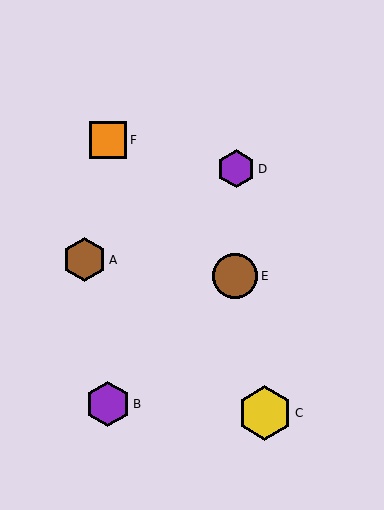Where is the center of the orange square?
The center of the orange square is at (108, 140).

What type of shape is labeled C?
Shape C is a yellow hexagon.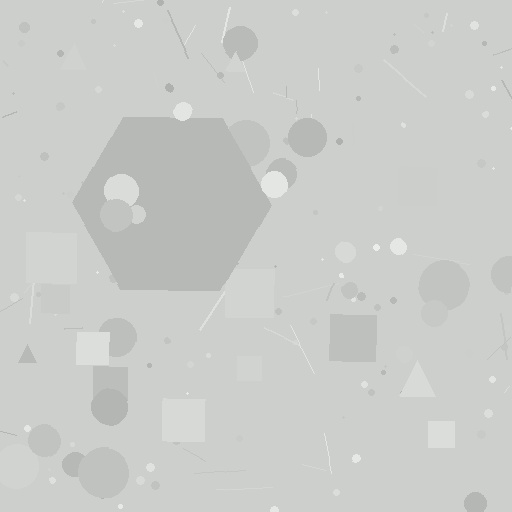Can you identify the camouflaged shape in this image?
The camouflaged shape is a hexagon.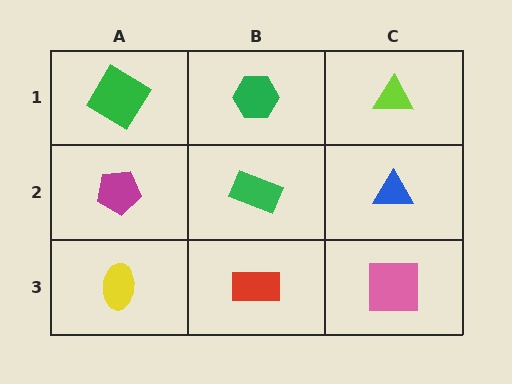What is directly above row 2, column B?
A green hexagon.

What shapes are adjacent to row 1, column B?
A green rectangle (row 2, column B), a green diamond (row 1, column A), a lime triangle (row 1, column C).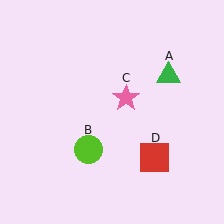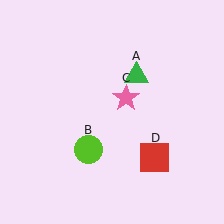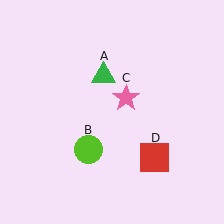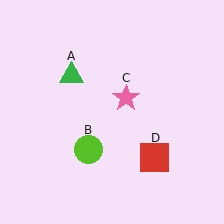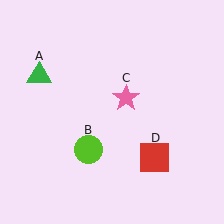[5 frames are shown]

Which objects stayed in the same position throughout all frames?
Lime circle (object B) and pink star (object C) and red square (object D) remained stationary.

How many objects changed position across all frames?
1 object changed position: green triangle (object A).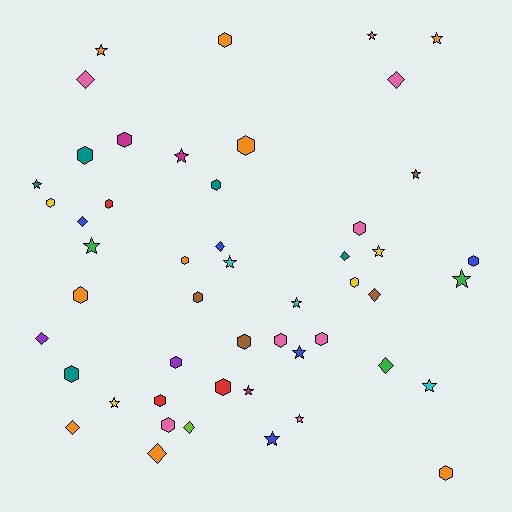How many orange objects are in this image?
There are 9 orange objects.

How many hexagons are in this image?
There are 22 hexagons.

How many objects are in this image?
There are 50 objects.